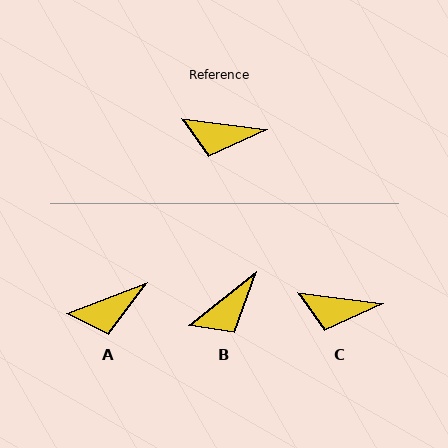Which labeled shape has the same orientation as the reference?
C.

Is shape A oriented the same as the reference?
No, it is off by about 29 degrees.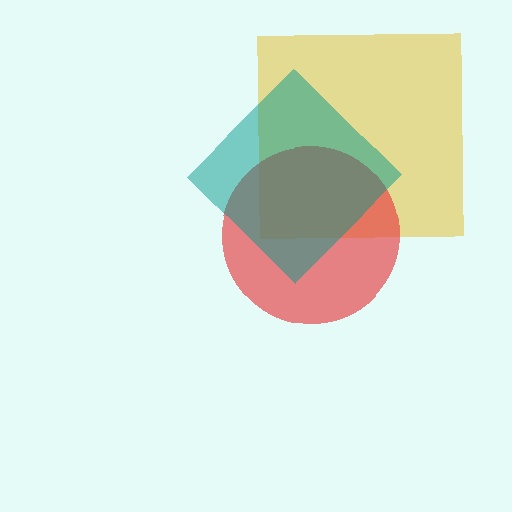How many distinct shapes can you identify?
There are 3 distinct shapes: a yellow square, a red circle, a teal diamond.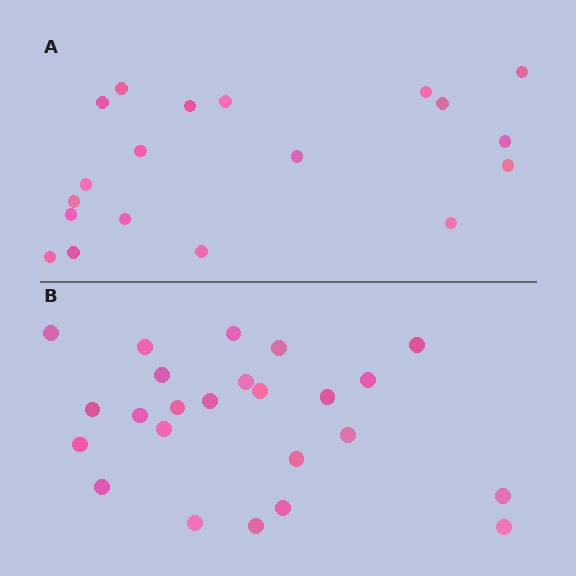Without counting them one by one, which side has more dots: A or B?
Region B (the bottom region) has more dots.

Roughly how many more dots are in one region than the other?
Region B has about 5 more dots than region A.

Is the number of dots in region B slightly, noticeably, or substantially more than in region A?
Region B has noticeably more, but not dramatically so. The ratio is roughly 1.3 to 1.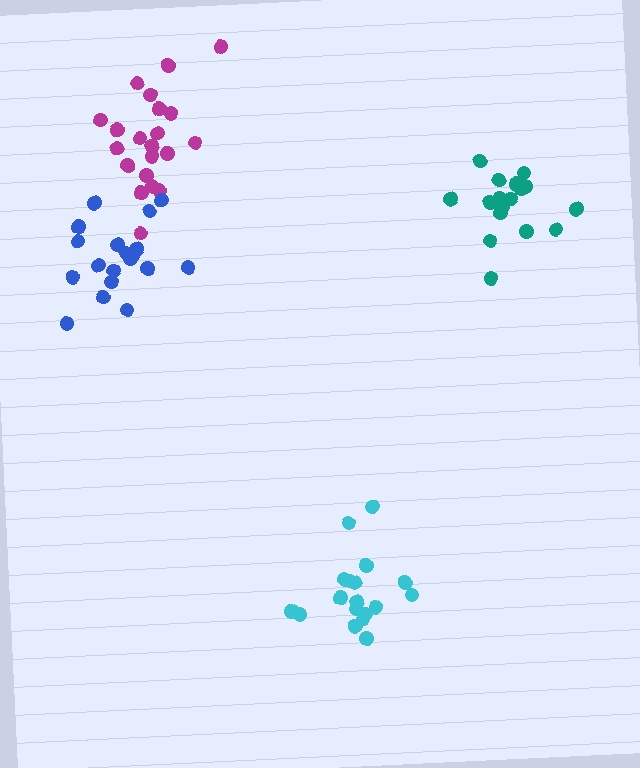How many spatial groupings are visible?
There are 4 spatial groupings.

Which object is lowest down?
The cyan cluster is bottommost.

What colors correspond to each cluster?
The clusters are colored: teal, cyan, magenta, blue.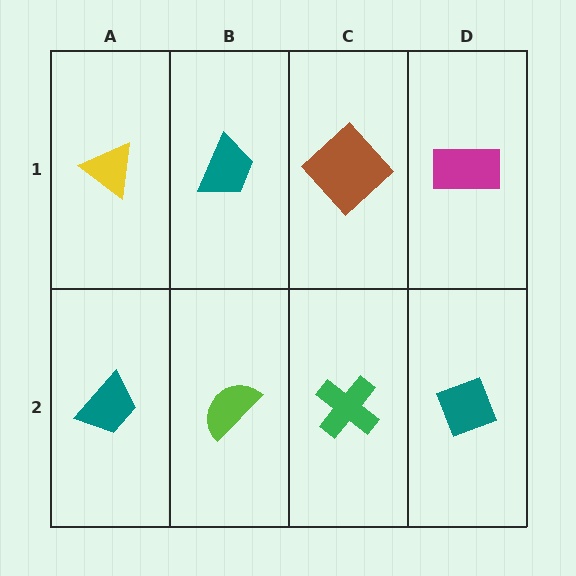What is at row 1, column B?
A teal trapezoid.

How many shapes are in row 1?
4 shapes.